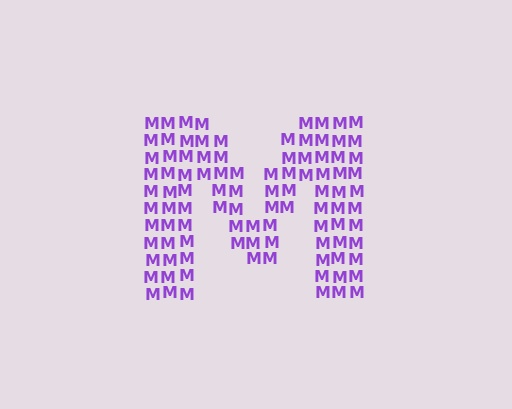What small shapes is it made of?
It is made of small letter M's.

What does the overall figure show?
The overall figure shows the letter M.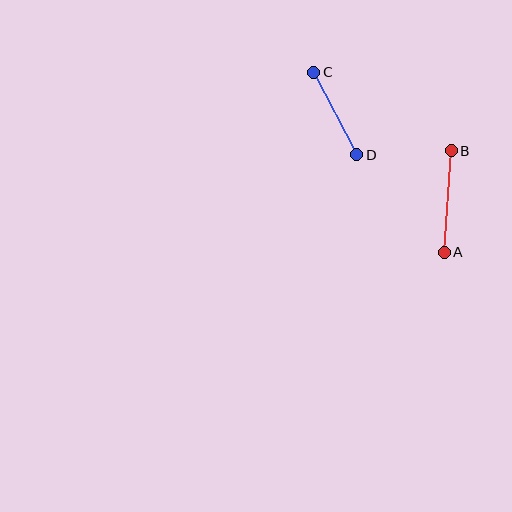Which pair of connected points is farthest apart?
Points A and B are farthest apart.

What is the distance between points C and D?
The distance is approximately 93 pixels.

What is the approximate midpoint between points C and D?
The midpoint is at approximately (335, 113) pixels.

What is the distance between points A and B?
The distance is approximately 102 pixels.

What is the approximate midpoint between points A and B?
The midpoint is at approximately (448, 201) pixels.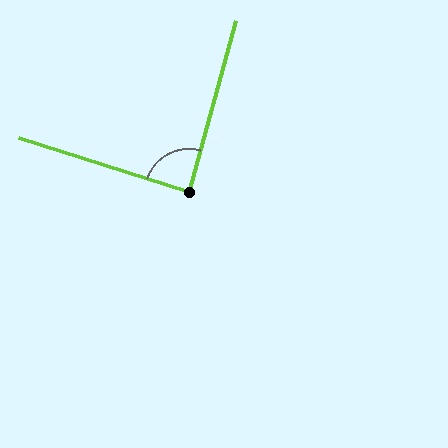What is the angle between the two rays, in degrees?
Approximately 88 degrees.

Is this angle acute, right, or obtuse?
It is approximately a right angle.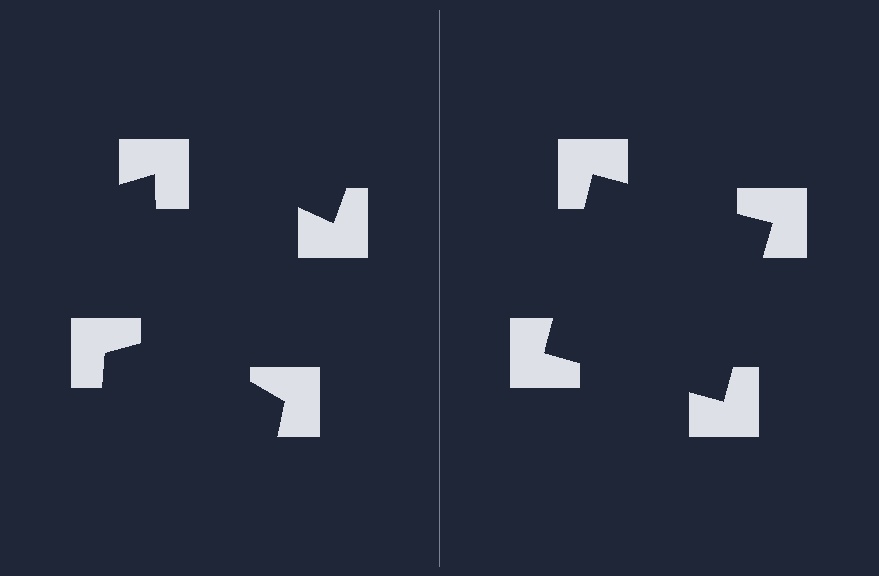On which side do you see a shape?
An illusory square appears on the right side. On the left side the wedge cuts are rotated, so no coherent shape forms.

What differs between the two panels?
The notched squares are positioned identically on both sides; only the wedge orientations differ. On the right they align to a square; on the left they are misaligned.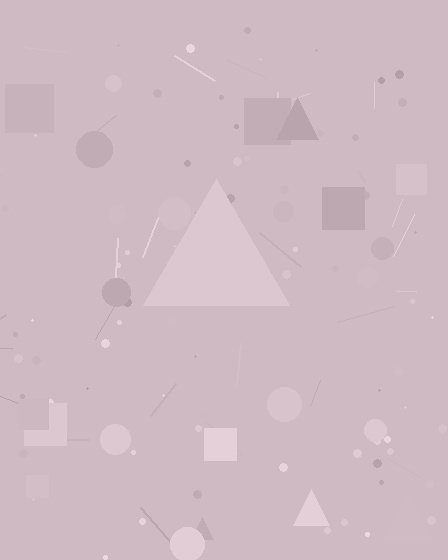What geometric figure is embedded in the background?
A triangle is embedded in the background.